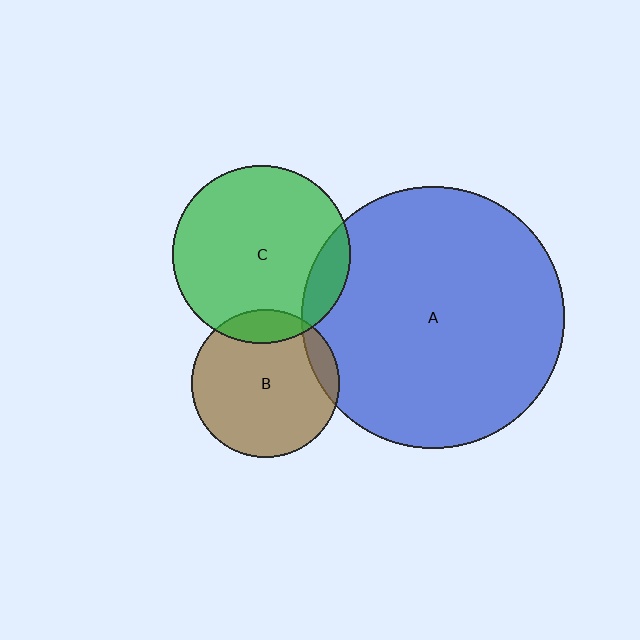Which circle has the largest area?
Circle A (blue).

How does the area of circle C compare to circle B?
Approximately 1.4 times.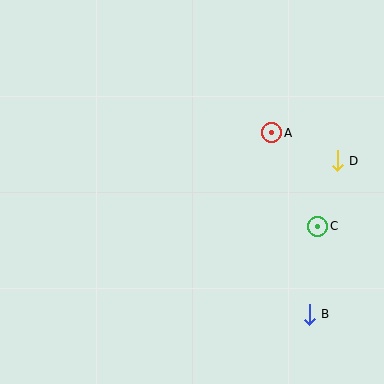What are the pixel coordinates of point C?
Point C is at (318, 226).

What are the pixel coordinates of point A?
Point A is at (272, 133).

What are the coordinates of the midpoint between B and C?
The midpoint between B and C is at (314, 270).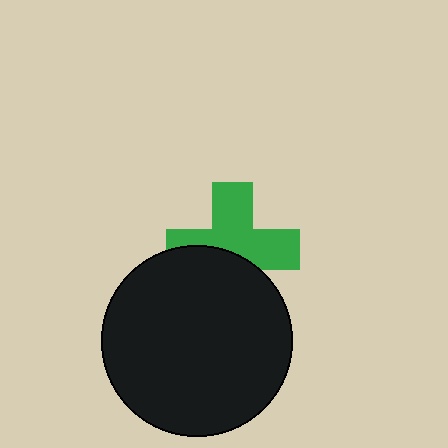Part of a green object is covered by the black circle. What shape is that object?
It is a cross.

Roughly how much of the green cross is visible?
About half of it is visible (roughly 60%).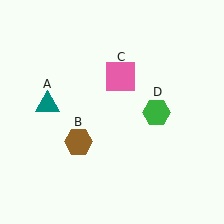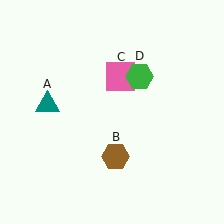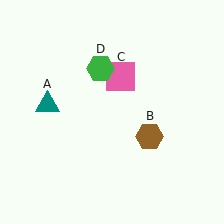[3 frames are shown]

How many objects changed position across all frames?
2 objects changed position: brown hexagon (object B), green hexagon (object D).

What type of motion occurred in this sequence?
The brown hexagon (object B), green hexagon (object D) rotated counterclockwise around the center of the scene.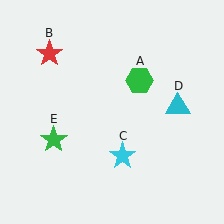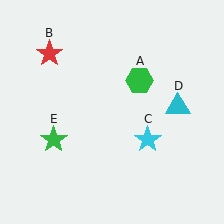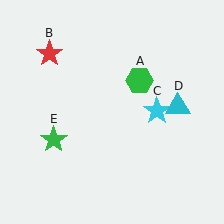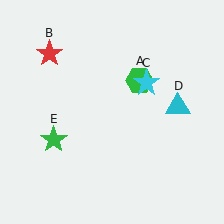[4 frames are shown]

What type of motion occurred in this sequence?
The cyan star (object C) rotated counterclockwise around the center of the scene.